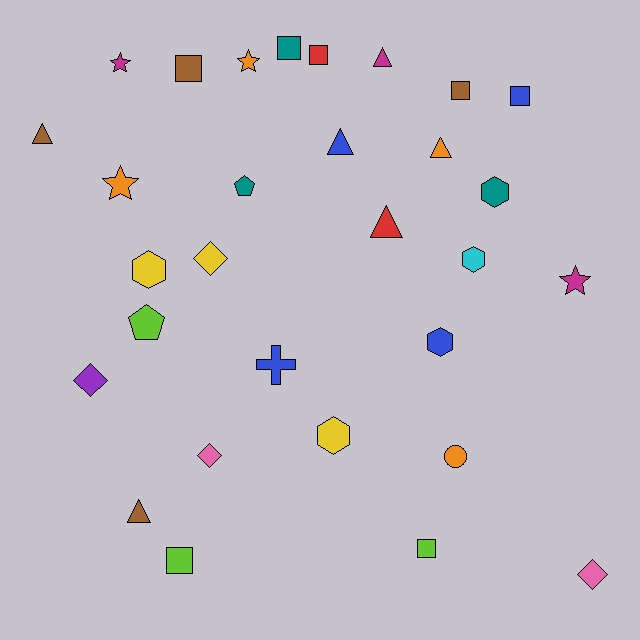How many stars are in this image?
There are 4 stars.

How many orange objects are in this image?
There are 4 orange objects.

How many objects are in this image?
There are 30 objects.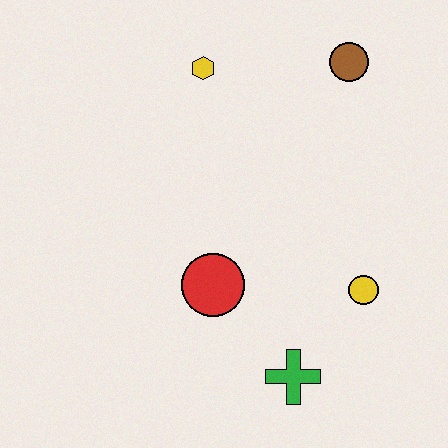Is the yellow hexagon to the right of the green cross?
No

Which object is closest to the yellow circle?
The green cross is closest to the yellow circle.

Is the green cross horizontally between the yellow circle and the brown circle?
No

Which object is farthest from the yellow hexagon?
The green cross is farthest from the yellow hexagon.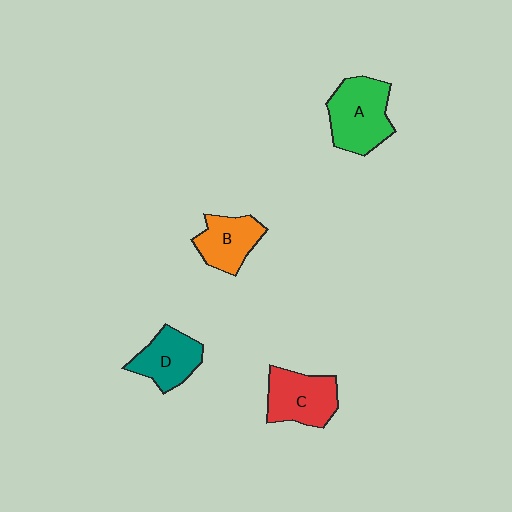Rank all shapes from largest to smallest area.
From largest to smallest: A (green), C (red), D (teal), B (orange).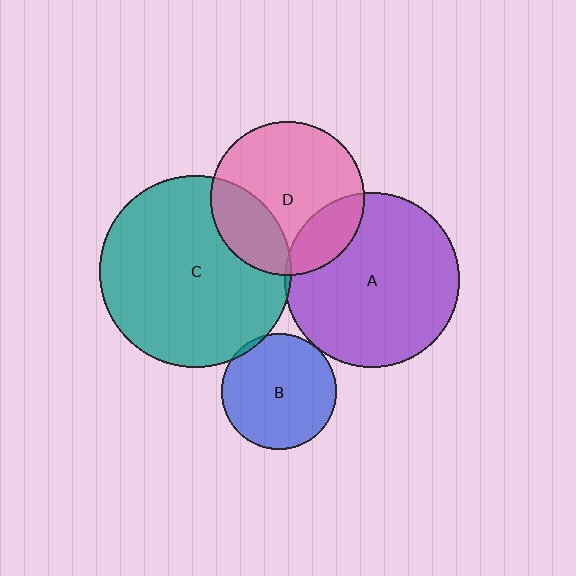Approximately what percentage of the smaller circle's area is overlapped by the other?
Approximately 5%.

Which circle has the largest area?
Circle C (teal).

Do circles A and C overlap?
Yes.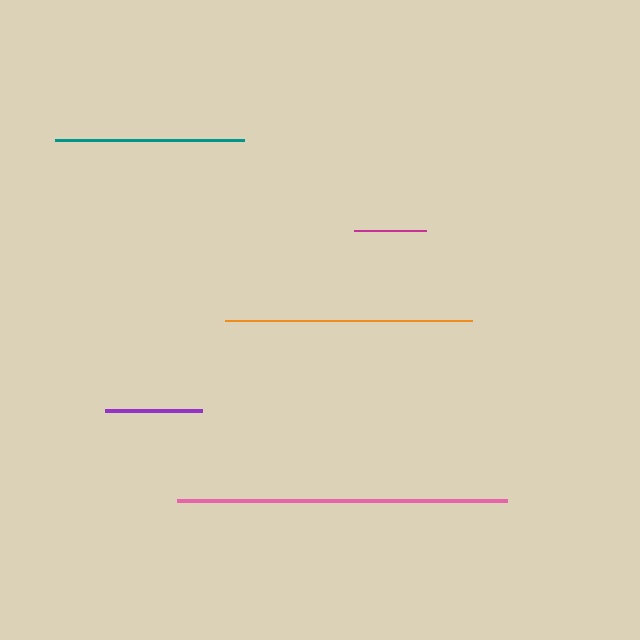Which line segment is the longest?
The pink line is the longest at approximately 330 pixels.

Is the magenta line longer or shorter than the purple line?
The purple line is longer than the magenta line.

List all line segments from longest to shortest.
From longest to shortest: pink, orange, teal, purple, magenta.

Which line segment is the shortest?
The magenta line is the shortest at approximately 72 pixels.